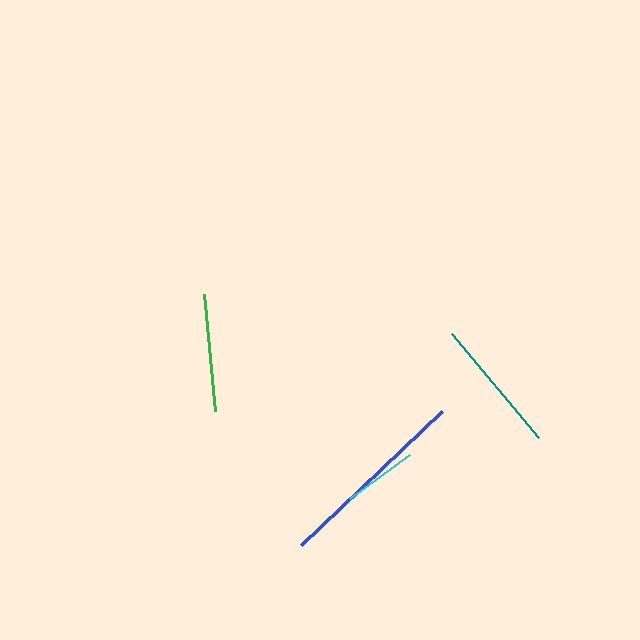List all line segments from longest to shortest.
From longest to shortest: blue, teal, green, cyan.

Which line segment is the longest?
The blue line is the longest at approximately 195 pixels.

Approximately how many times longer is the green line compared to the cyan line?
The green line is approximately 1.6 times the length of the cyan line.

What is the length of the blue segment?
The blue segment is approximately 195 pixels long.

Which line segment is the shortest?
The cyan line is the shortest at approximately 74 pixels.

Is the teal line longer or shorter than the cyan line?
The teal line is longer than the cyan line.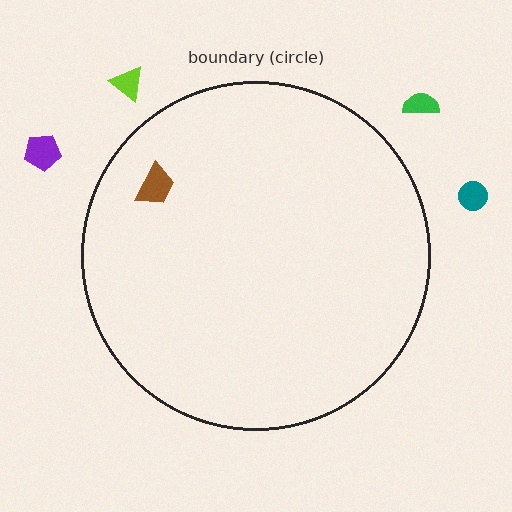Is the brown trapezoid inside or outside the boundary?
Inside.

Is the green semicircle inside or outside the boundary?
Outside.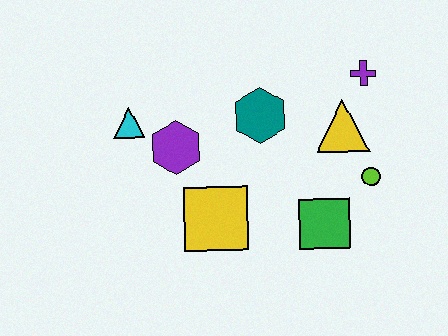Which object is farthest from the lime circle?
The cyan triangle is farthest from the lime circle.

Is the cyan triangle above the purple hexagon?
Yes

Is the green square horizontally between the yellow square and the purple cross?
Yes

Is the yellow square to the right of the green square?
No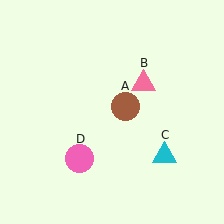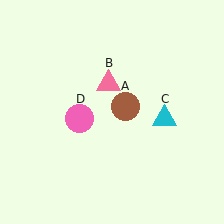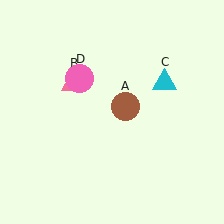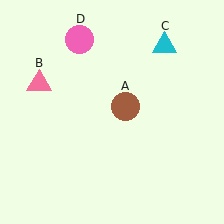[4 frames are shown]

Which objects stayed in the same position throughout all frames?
Brown circle (object A) remained stationary.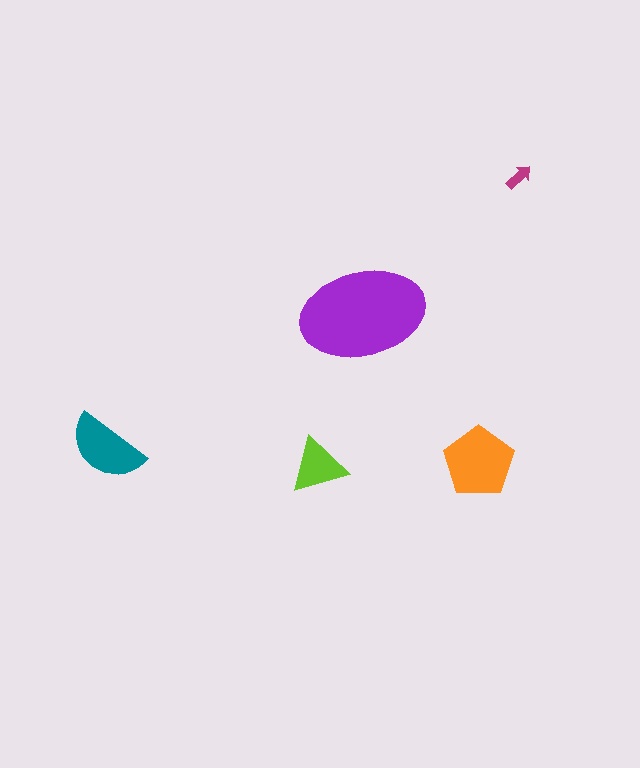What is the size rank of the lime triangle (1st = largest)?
4th.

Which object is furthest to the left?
The teal semicircle is leftmost.